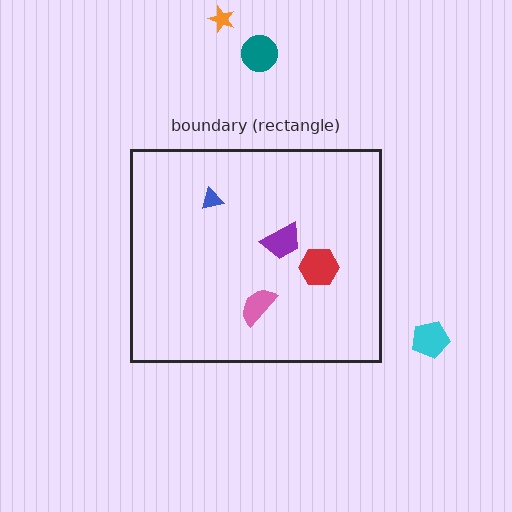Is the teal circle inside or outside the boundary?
Outside.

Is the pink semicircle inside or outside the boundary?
Inside.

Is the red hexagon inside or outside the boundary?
Inside.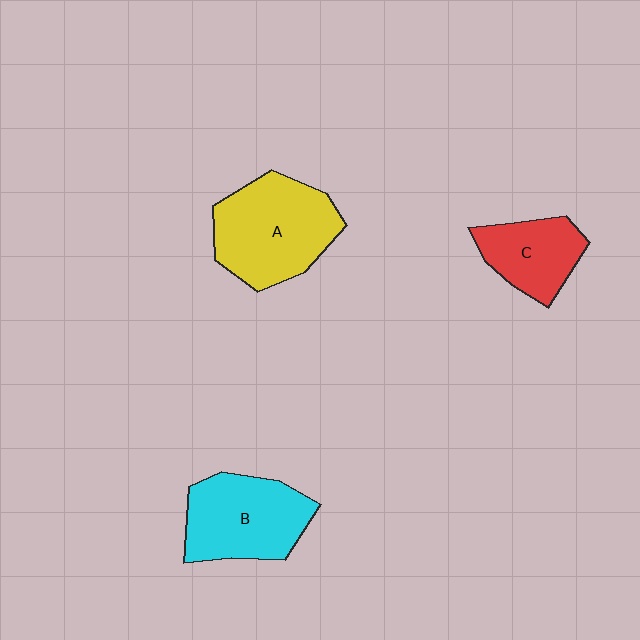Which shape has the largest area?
Shape A (yellow).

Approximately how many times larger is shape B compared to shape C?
Approximately 1.4 times.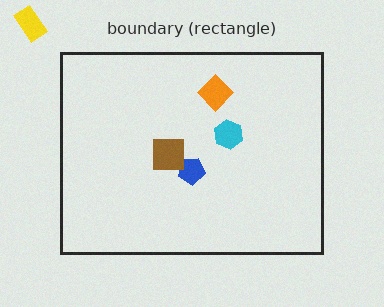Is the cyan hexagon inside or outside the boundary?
Inside.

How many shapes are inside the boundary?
4 inside, 1 outside.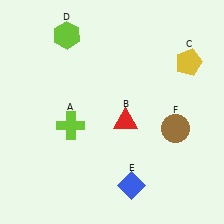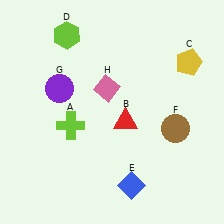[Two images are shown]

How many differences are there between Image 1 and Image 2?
There are 2 differences between the two images.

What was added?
A purple circle (G), a pink diamond (H) were added in Image 2.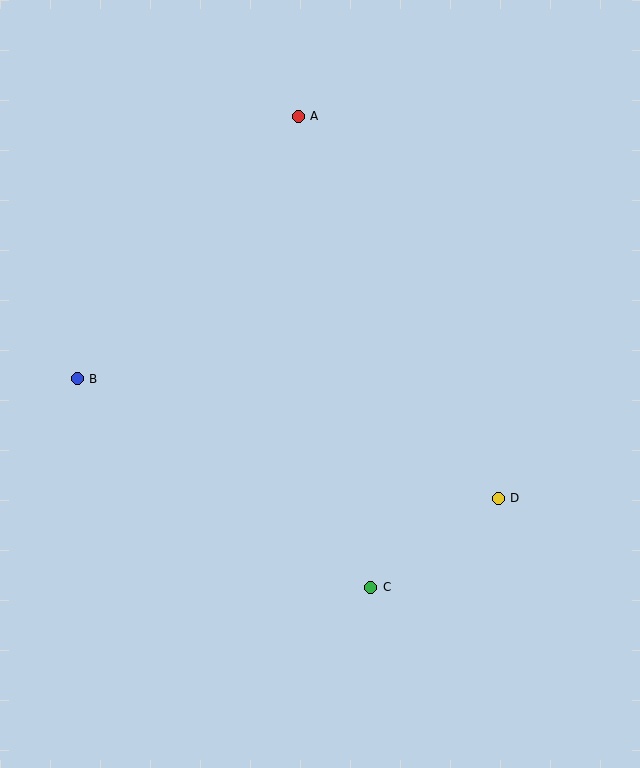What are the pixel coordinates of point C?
Point C is at (371, 587).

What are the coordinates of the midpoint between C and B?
The midpoint between C and B is at (224, 483).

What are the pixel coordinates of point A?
Point A is at (298, 116).